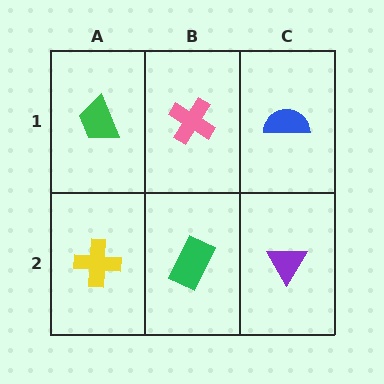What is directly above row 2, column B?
A pink cross.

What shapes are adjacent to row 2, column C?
A blue semicircle (row 1, column C), a green rectangle (row 2, column B).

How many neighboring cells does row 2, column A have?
2.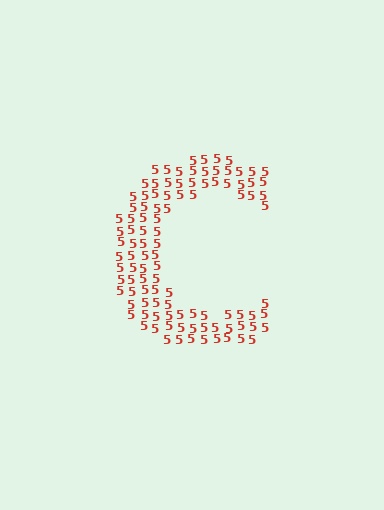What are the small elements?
The small elements are digit 5's.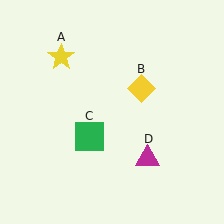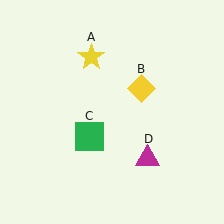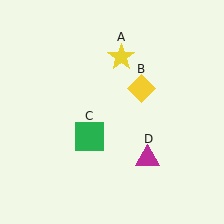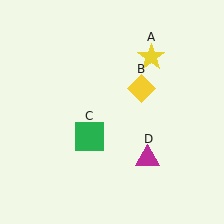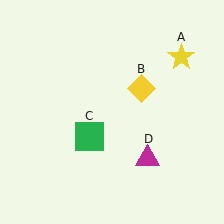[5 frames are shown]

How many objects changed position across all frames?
1 object changed position: yellow star (object A).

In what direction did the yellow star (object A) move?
The yellow star (object A) moved right.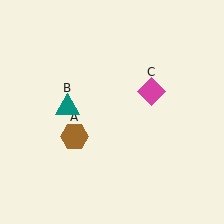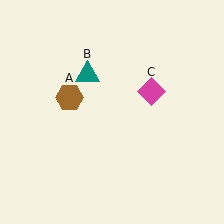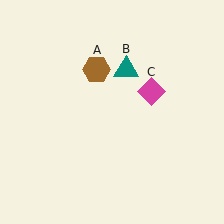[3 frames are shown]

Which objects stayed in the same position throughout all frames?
Magenta diamond (object C) remained stationary.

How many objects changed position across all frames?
2 objects changed position: brown hexagon (object A), teal triangle (object B).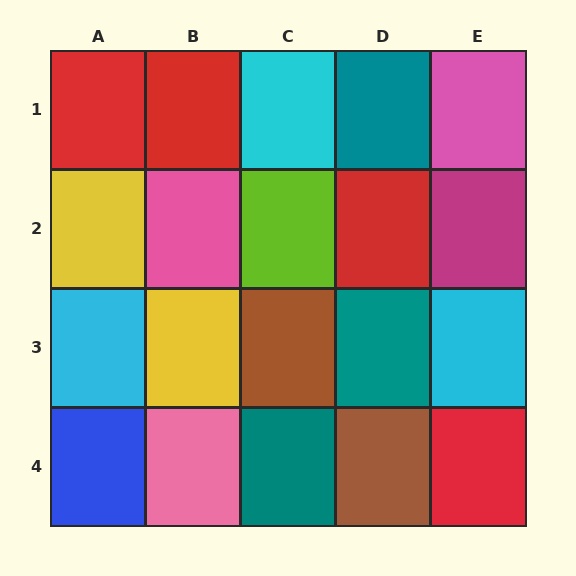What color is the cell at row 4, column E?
Red.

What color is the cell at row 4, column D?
Brown.